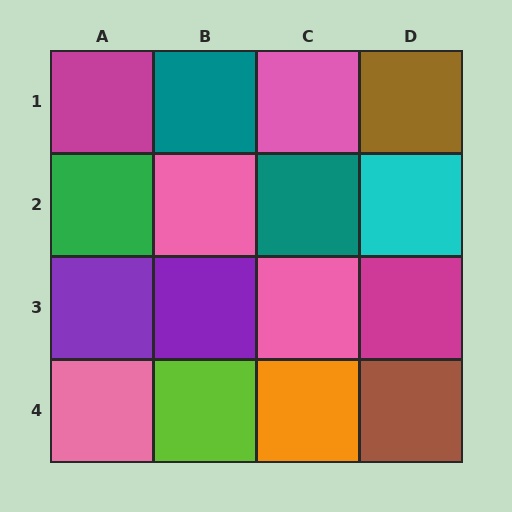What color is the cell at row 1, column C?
Pink.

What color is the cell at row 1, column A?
Magenta.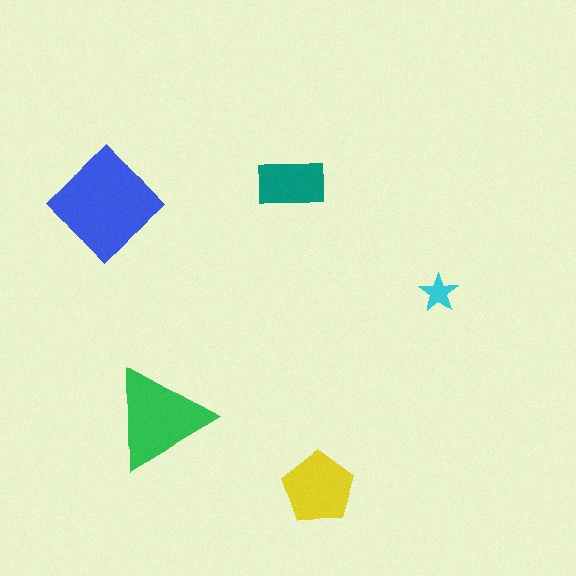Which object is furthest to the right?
The cyan star is rightmost.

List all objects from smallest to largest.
The cyan star, the teal rectangle, the yellow pentagon, the green triangle, the blue diamond.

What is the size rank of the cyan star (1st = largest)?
5th.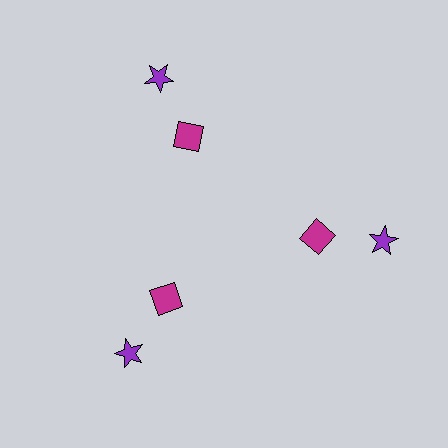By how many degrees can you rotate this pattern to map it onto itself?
The pattern maps onto itself every 120 degrees of rotation.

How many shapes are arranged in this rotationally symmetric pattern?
There are 6 shapes, arranged in 3 groups of 2.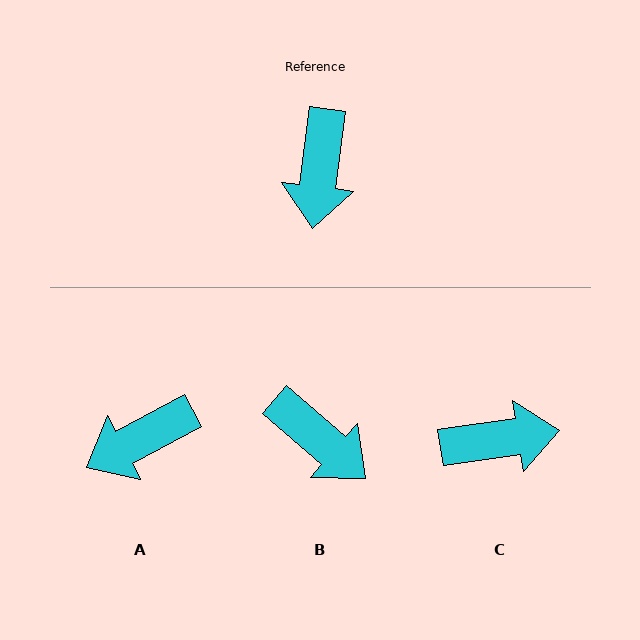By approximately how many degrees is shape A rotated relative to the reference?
Approximately 55 degrees clockwise.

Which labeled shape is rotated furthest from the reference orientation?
C, about 105 degrees away.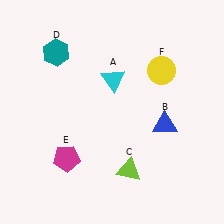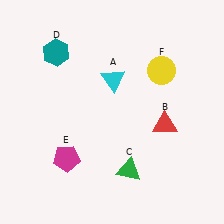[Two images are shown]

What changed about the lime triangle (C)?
In Image 1, C is lime. In Image 2, it changed to green.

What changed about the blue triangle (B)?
In Image 1, B is blue. In Image 2, it changed to red.